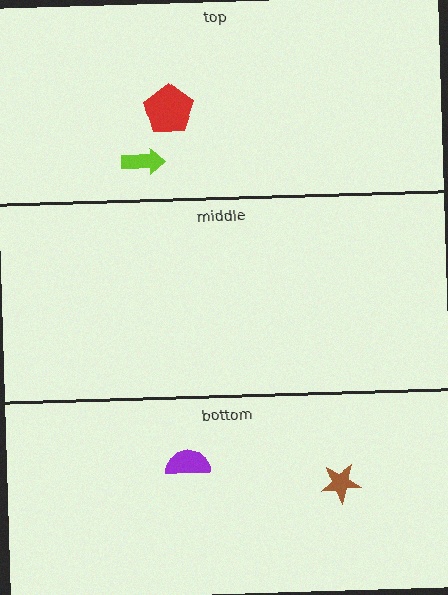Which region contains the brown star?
The bottom region.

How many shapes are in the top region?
2.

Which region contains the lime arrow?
The top region.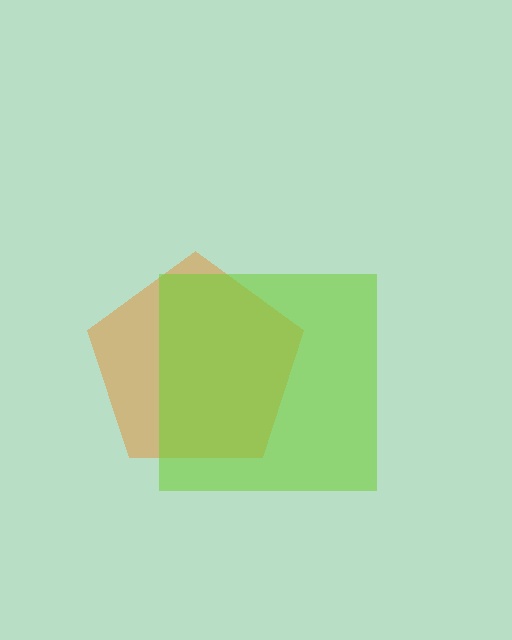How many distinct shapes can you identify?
There are 2 distinct shapes: an orange pentagon, a lime square.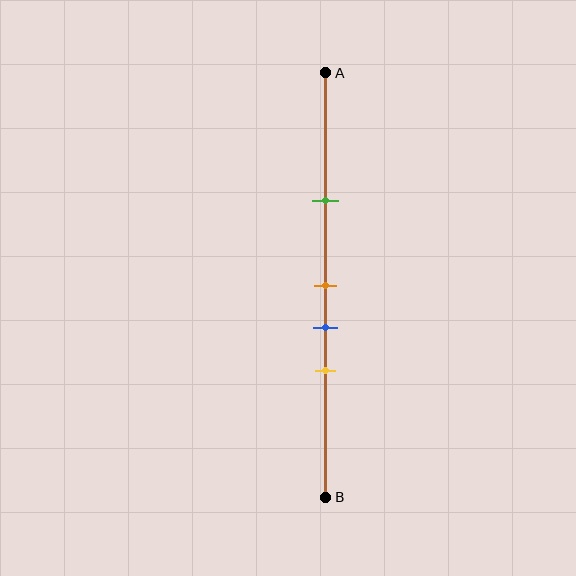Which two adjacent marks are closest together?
The orange and blue marks are the closest adjacent pair.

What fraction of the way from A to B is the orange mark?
The orange mark is approximately 50% (0.5) of the way from A to B.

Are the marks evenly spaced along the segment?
No, the marks are not evenly spaced.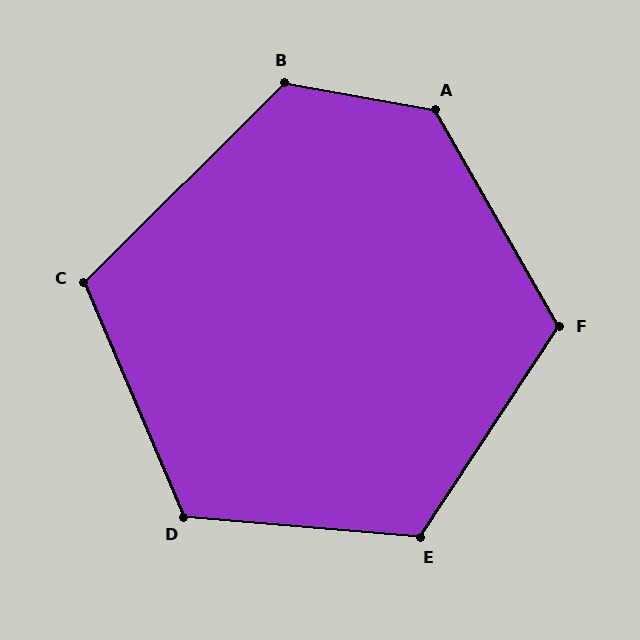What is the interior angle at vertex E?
Approximately 118 degrees (obtuse).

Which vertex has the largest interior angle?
A, at approximately 130 degrees.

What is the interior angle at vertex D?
Approximately 118 degrees (obtuse).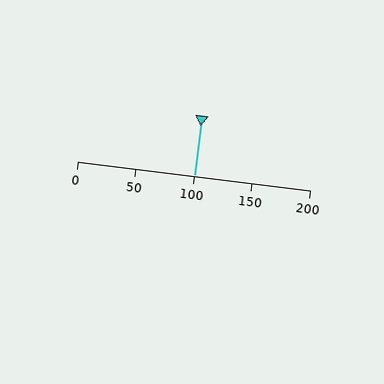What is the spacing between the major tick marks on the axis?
The major ticks are spaced 50 apart.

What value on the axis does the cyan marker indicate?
The marker indicates approximately 100.